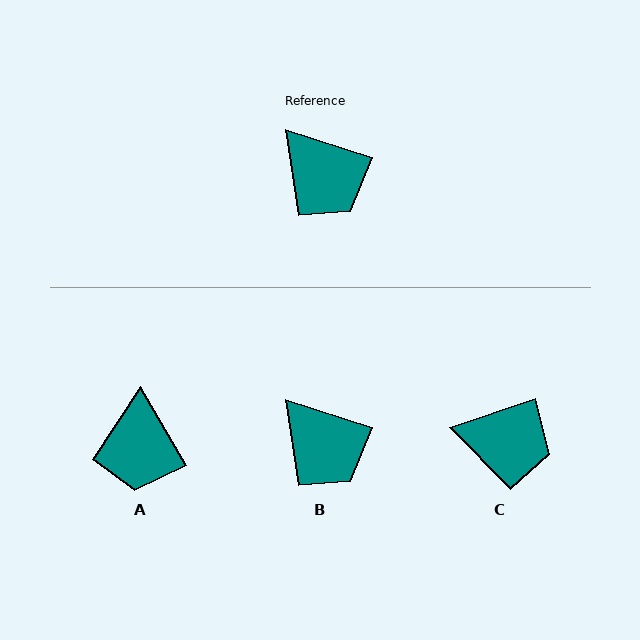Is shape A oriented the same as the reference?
No, it is off by about 42 degrees.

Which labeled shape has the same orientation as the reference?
B.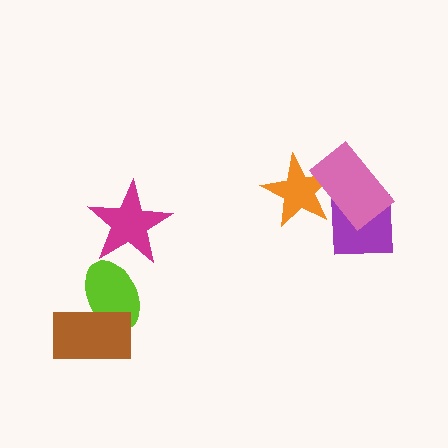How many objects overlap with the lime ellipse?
2 objects overlap with the lime ellipse.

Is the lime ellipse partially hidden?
Yes, it is partially covered by another shape.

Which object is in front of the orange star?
The pink rectangle is in front of the orange star.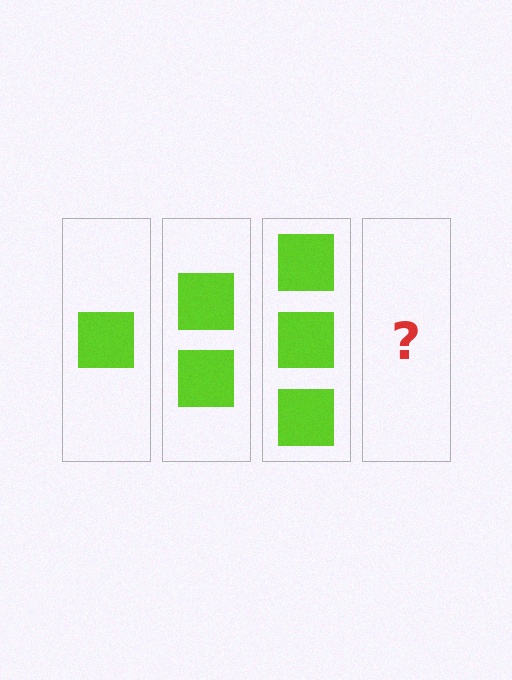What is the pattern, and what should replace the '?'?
The pattern is that each step adds one more square. The '?' should be 4 squares.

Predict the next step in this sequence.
The next step is 4 squares.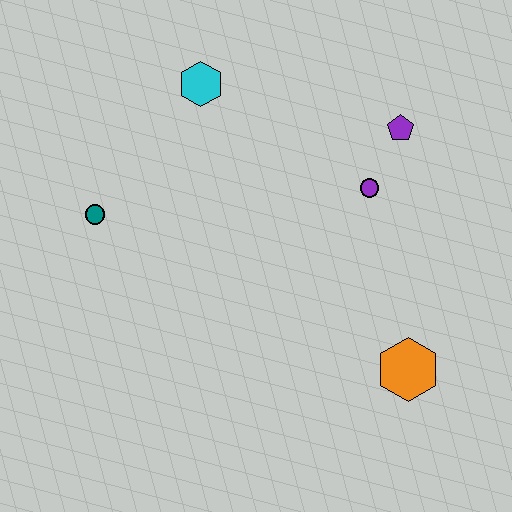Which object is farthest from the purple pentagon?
The teal circle is farthest from the purple pentagon.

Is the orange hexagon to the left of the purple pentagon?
No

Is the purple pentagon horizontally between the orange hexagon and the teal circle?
Yes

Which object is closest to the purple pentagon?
The purple circle is closest to the purple pentagon.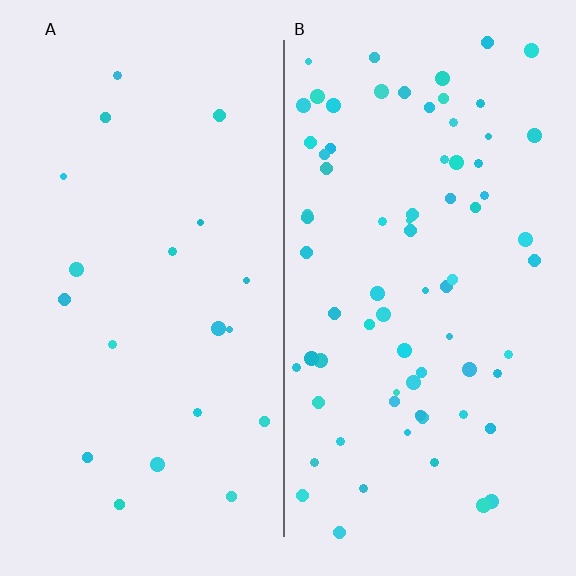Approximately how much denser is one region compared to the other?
Approximately 3.7× — region B over region A.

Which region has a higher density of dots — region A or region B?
B (the right).